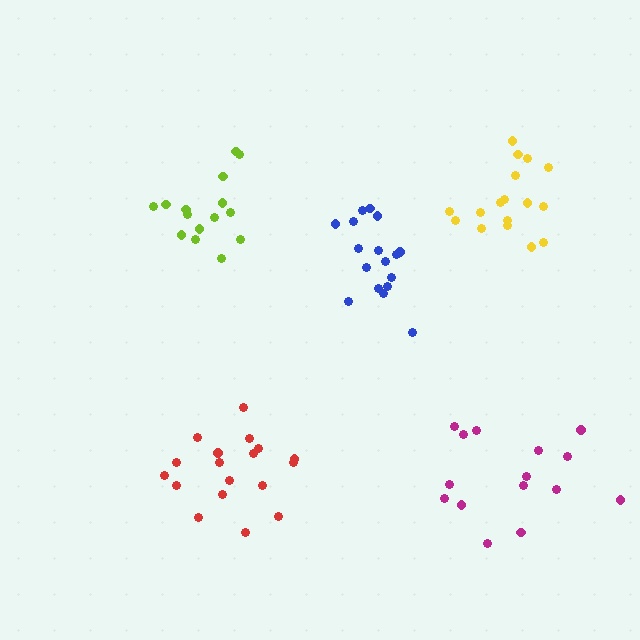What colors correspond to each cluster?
The clusters are colored: blue, magenta, lime, red, yellow.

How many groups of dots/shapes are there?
There are 5 groups.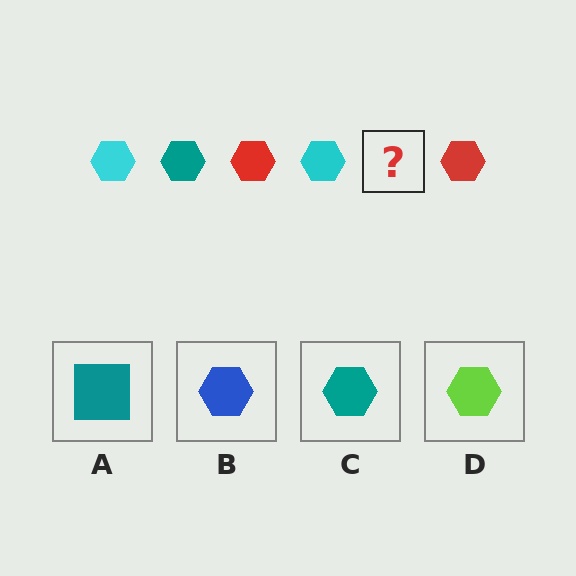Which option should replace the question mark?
Option C.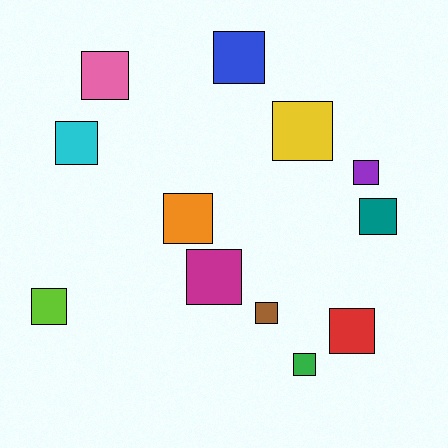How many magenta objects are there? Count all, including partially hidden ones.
There is 1 magenta object.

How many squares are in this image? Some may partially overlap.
There are 12 squares.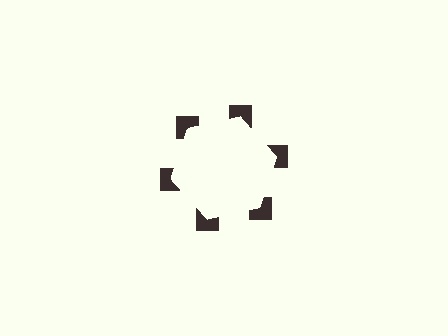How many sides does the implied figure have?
6 sides.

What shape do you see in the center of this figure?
An illusory hexagon — its edges are inferred from the aligned wedge cuts in the notched squares, not physically drawn.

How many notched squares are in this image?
There are 6 — one at each vertex of the illusory hexagon.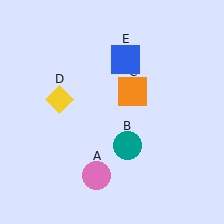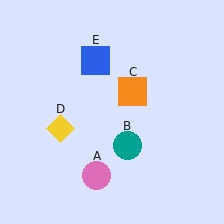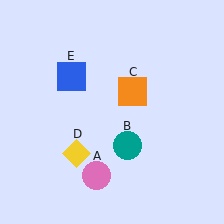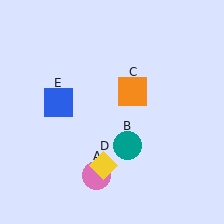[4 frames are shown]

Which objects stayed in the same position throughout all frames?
Pink circle (object A) and teal circle (object B) and orange square (object C) remained stationary.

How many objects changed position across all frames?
2 objects changed position: yellow diamond (object D), blue square (object E).